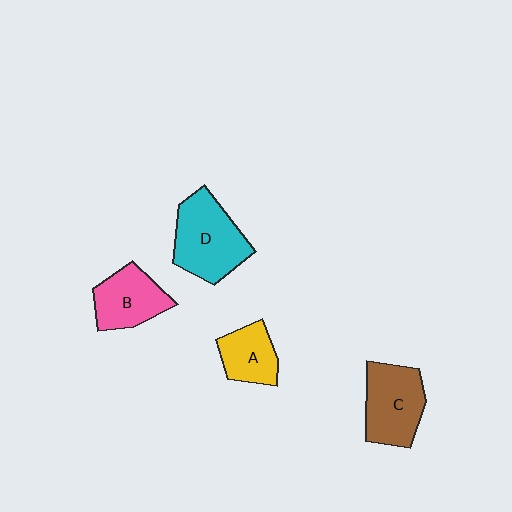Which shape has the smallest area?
Shape A (yellow).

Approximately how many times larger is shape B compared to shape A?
Approximately 1.3 times.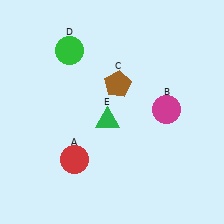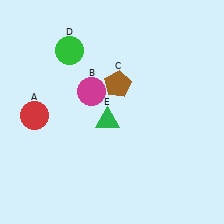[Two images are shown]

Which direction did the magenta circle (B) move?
The magenta circle (B) moved left.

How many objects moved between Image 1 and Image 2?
2 objects moved between the two images.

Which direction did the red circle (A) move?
The red circle (A) moved up.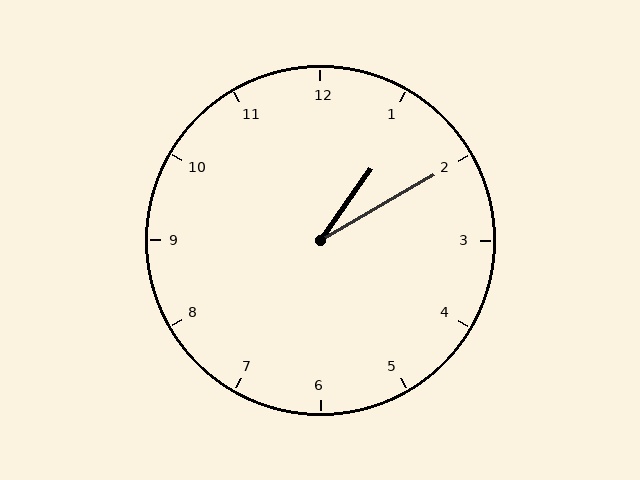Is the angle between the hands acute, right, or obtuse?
It is acute.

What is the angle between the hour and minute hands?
Approximately 25 degrees.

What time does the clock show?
1:10.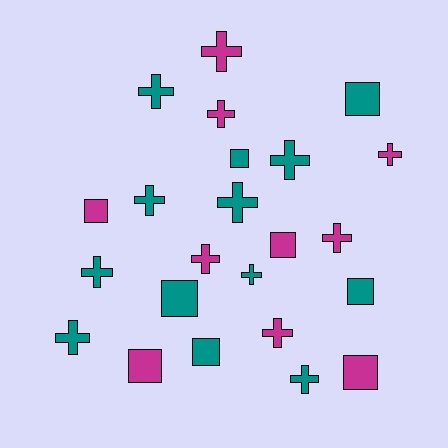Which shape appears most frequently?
Cross, with 14 objects.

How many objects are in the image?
There are 23 objects.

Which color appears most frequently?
Teal, with 13 objects.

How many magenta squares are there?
There are 4 magenta squares.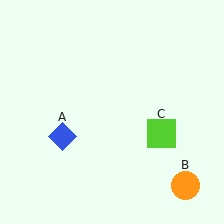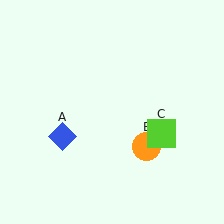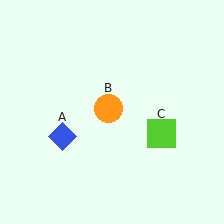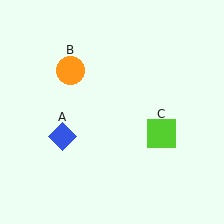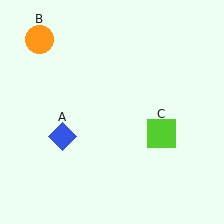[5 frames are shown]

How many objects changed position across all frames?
1 object changed position: orange circle (object B).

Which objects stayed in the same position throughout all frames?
Blue diamond (object A) and lime square (object C) remained stationary.